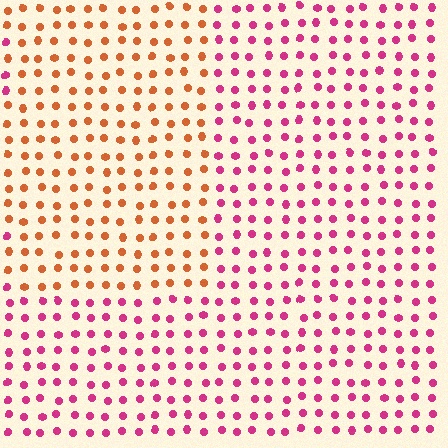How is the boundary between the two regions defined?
The boundary is defined purely by a slight shift in hue (about 51 degrees). Spacing, size, and orientation are identical on both sides.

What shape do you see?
I see a rectangle.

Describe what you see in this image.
The image is filled with small magenta elements in a uniform arrangement. A rectangle-shaped region is visible where the elements are tinted to a slightly different hue, forming a subtle color boundary.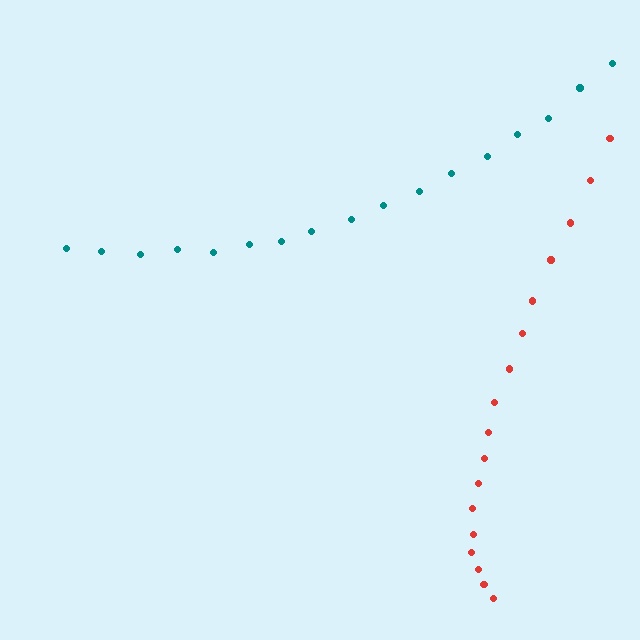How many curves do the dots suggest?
There are 2 distinct paths.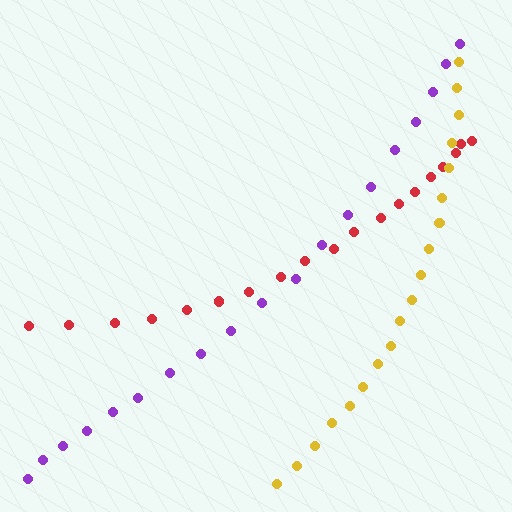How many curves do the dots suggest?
There are 3 distinct paths.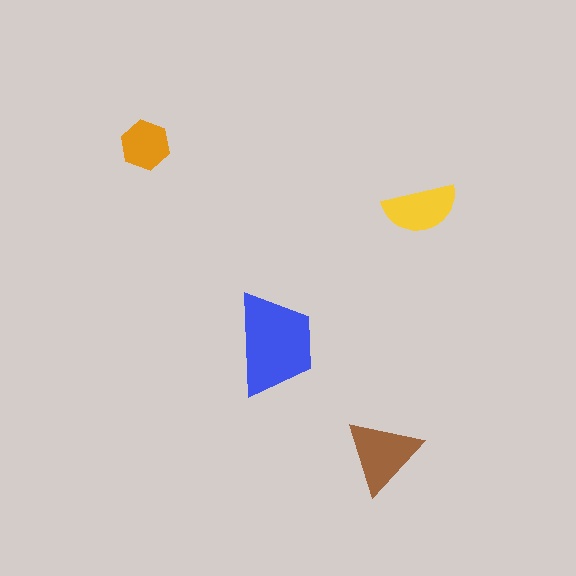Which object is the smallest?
The orange hexagon.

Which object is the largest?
The blue trapezoid.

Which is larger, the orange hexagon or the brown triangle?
The brown triangle.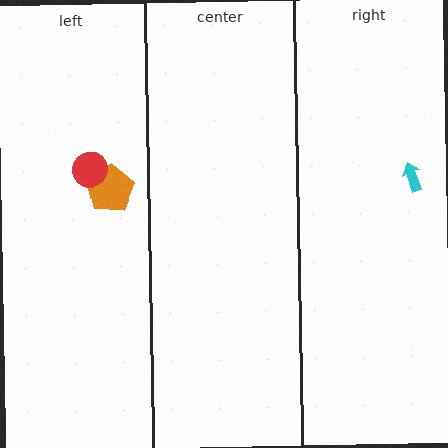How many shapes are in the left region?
2.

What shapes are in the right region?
The cyan arrow.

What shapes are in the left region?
The orange pentagon, the red circle.